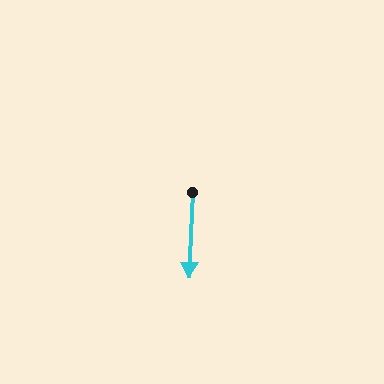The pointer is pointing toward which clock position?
Roughly 6 o'clock.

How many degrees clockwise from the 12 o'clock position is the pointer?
Approximately 182 degrees.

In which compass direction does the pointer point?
South.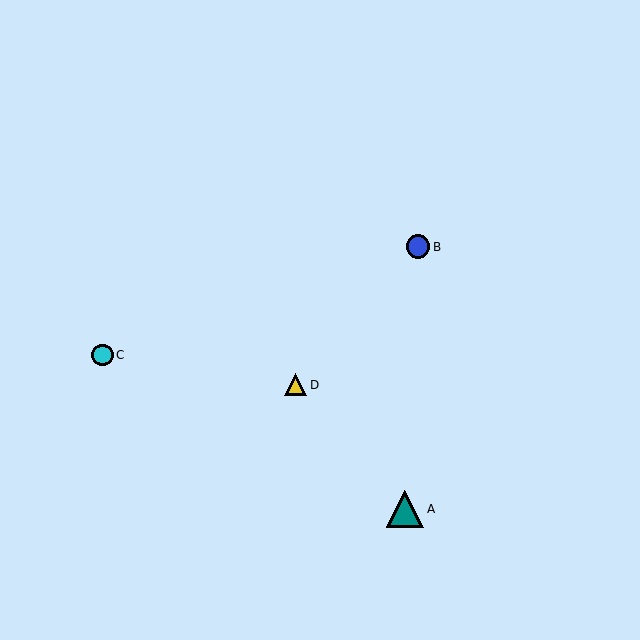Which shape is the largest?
The teal triangle (labeled A) is the largest.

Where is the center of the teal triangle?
The center of the teal triangle is at (405, 509).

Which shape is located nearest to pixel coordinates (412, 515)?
The teal triangle (labeled A) at (405, 509) is nearest to that location.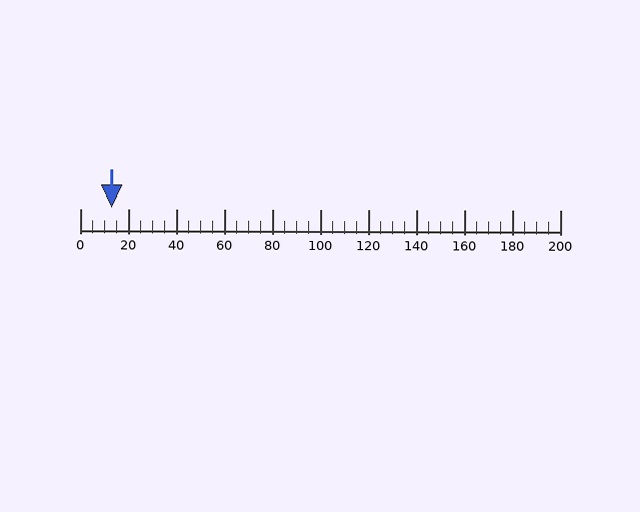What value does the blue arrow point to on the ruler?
The blue arrow points to approximately 13.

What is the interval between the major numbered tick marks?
The major tick marks are spaced 20 units apart.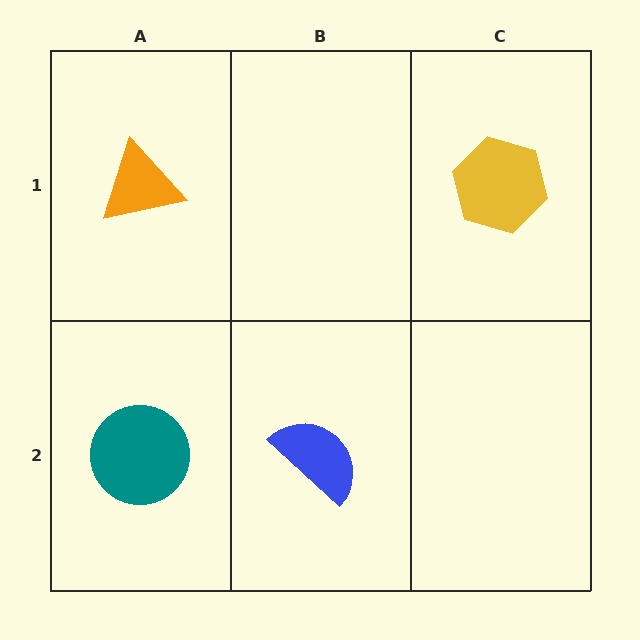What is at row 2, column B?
A blue semicircle.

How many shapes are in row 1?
2 shapes.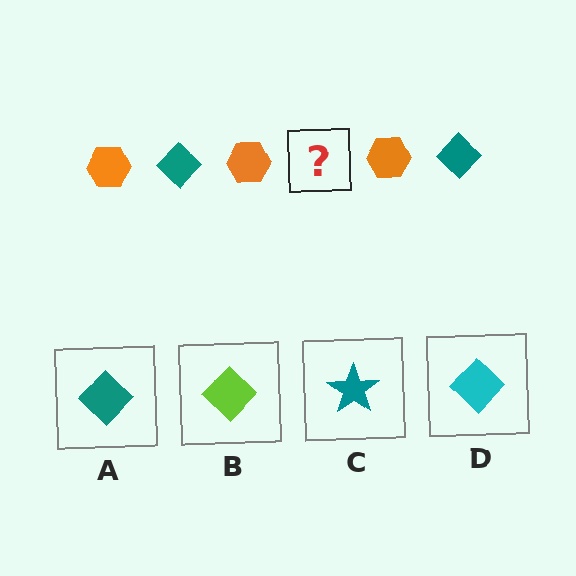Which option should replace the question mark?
Option A.